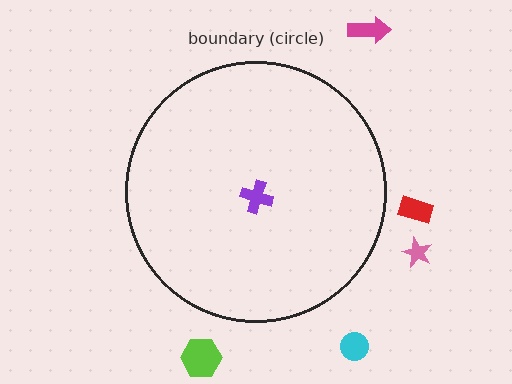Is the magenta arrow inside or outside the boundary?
Outside.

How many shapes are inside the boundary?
1 inside, 5 outside.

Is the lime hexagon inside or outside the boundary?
Outside.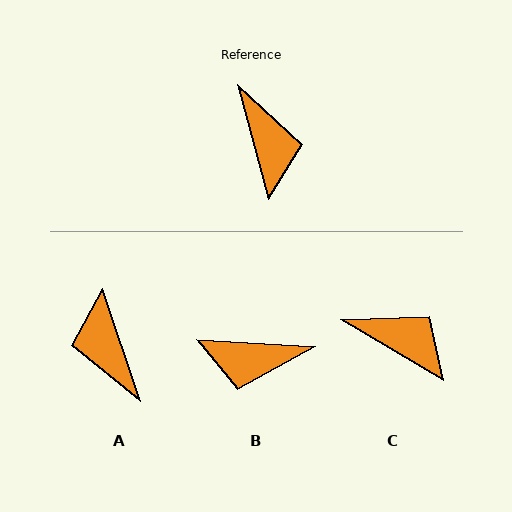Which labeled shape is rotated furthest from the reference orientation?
A, about 177 degrees away.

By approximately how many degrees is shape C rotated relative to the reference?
Approximately 44 degrees counter-clockwise.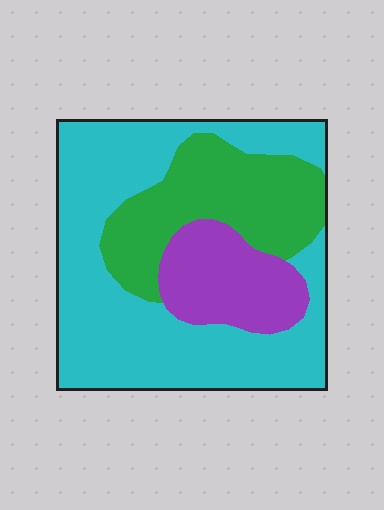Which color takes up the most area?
Cyan, at roughly 55%.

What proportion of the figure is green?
Green covers about 25% of the figure.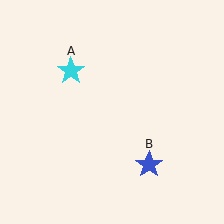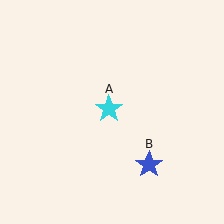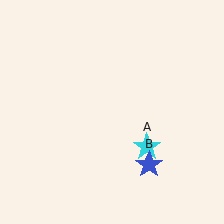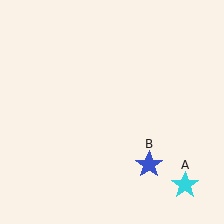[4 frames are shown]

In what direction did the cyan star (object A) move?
The cyan star (object A) moved down and to the right.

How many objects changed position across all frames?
1 object changed position: cyan star (object A).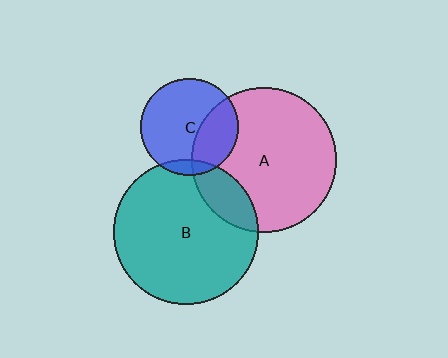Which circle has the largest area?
Circle B (teal).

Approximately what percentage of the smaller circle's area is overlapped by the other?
Approximately 30%.